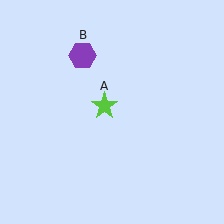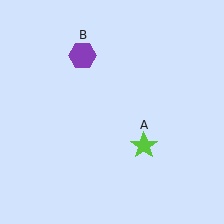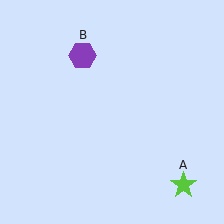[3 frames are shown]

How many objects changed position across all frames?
1 object changed position: lime star (object A).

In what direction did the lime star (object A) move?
The lime star (object A) moved down and to the right.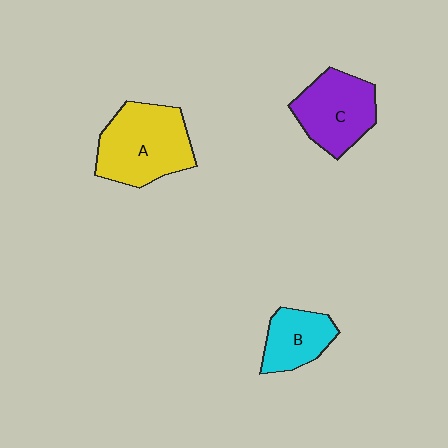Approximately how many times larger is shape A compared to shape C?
Approximately 1.2 times.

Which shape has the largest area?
Shape A (yellow).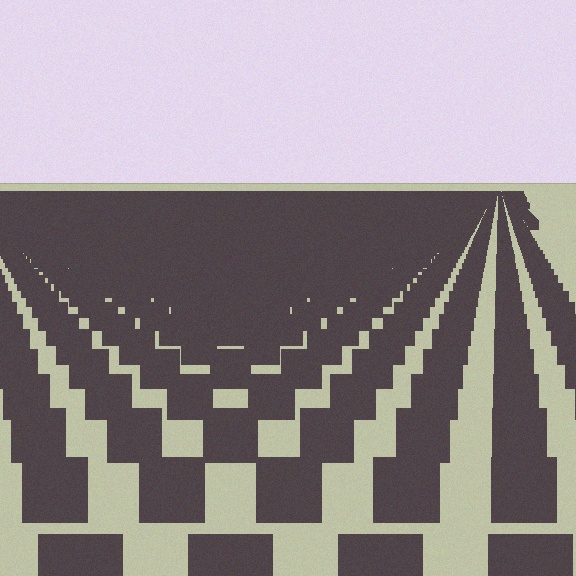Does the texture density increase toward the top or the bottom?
Density increases toward the top.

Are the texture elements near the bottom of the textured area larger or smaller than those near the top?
Larger. Near the bottom, elements are closer to the viewer and appear at a bigger on-screen size.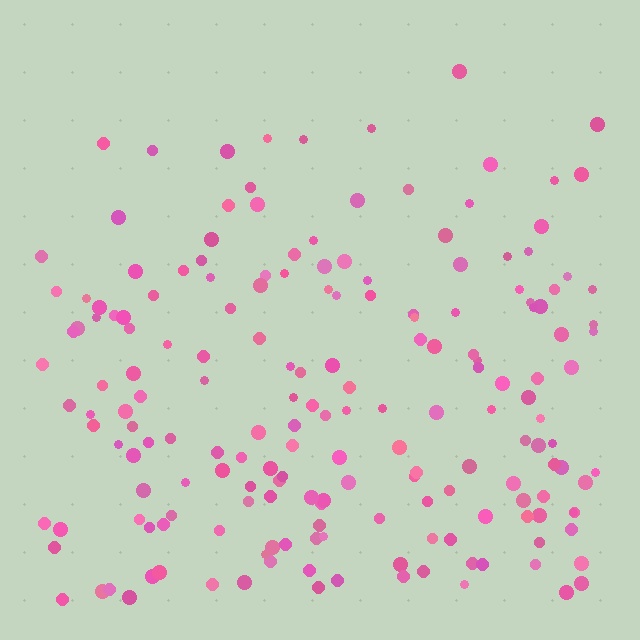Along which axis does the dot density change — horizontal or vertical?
Vertical.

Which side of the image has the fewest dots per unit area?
The top.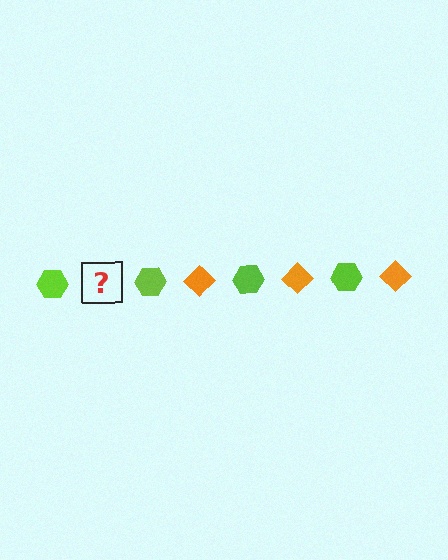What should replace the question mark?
The question mark should be replaced with an orange diamond.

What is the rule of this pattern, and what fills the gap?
The rule is that the pattern alternates between lime hexagon and orange diamond. The gap should be filled with an orange diamond.